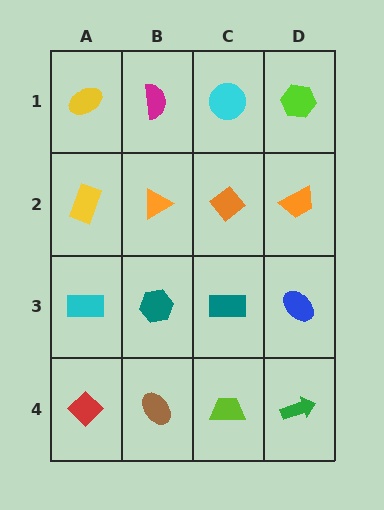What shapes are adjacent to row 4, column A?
A cyan rectangle (row 3, column A), a brown ellipse (row 4, column B).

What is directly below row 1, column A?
A yellow rectangle.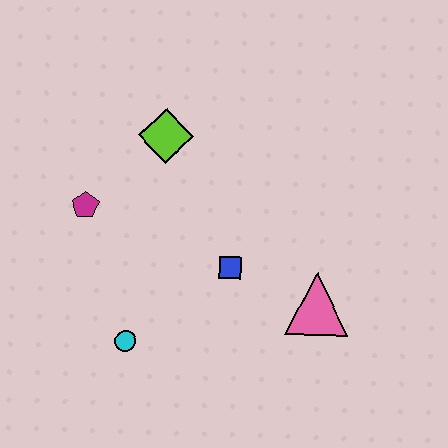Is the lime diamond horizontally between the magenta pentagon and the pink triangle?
Yes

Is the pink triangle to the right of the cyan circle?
Yes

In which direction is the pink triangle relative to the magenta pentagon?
The pink triangle is to the right of the magenta pentagon.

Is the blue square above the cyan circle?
Yes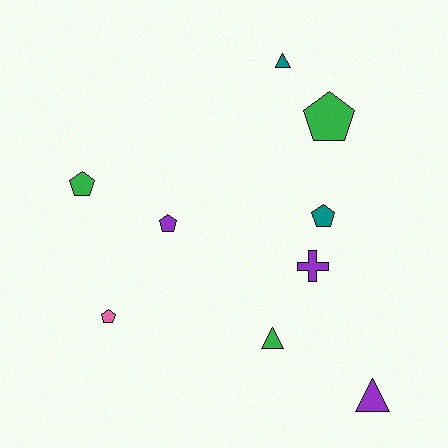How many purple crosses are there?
There is 1 purple cross.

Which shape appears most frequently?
Pentagon, with 5 objects.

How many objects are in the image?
There are 9 objects.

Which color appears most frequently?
Green, with 3 objects.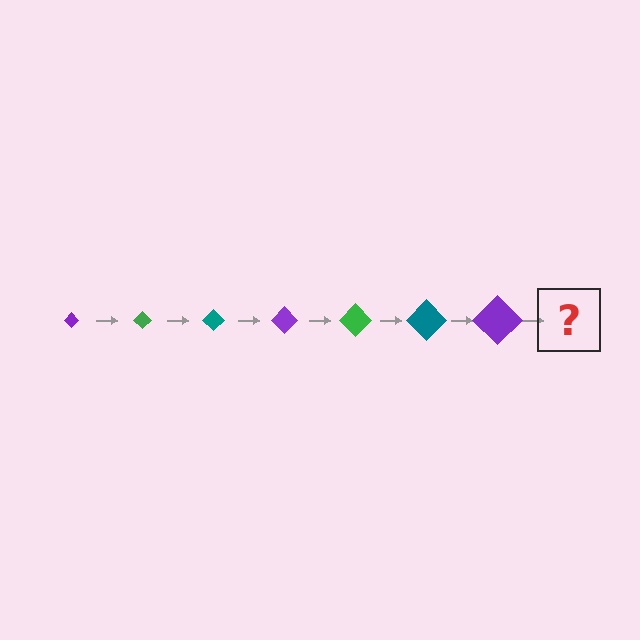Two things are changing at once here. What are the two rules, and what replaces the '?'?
The two rules are that the diamond grows larger each step and the color cycles through purple, green, and teal. The '?' should be a green diamond, larger than the previous one.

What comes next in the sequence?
The next element should be a green diamond, larger than the previous one.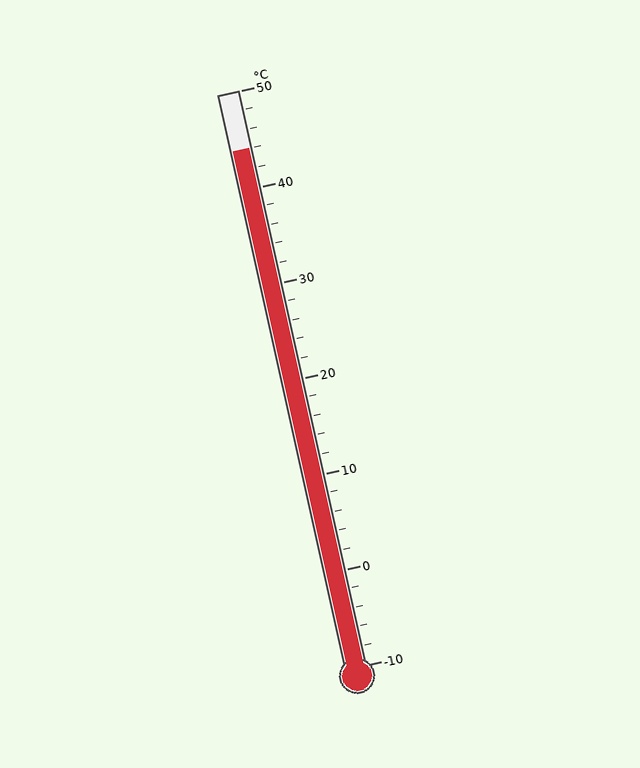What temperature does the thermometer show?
The thermometer shows approximately 44°C.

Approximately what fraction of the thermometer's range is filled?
The thermometer is filled to approximately 90% of its range.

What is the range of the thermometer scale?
The thermometer scale ranges from -10°C to 50°C.